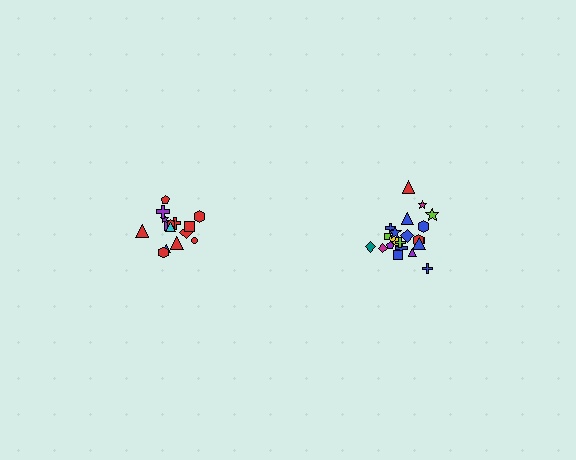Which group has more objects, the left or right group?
The right group.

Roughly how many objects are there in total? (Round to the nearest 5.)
Roughly 35 objects in total.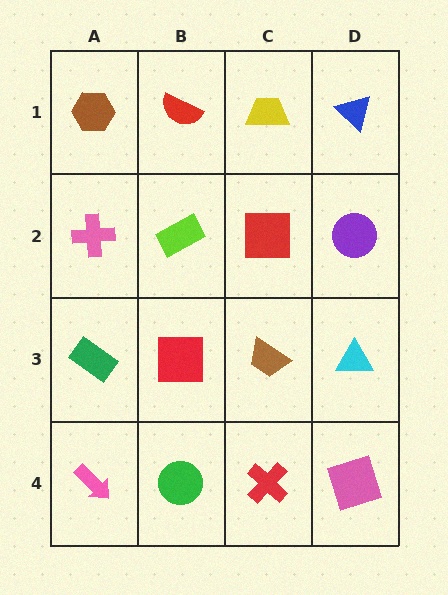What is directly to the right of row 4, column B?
A red cross.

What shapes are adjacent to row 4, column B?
A red square (row 3, column B), a pink arrow (row 4, column A), a red cross (row 4, column C).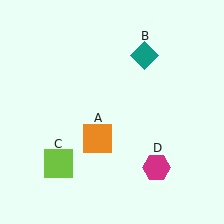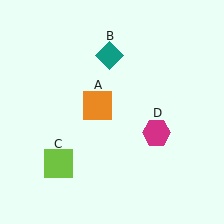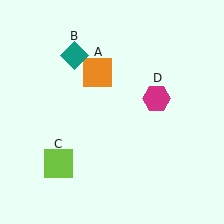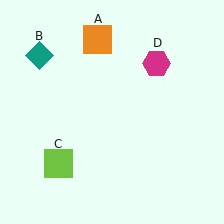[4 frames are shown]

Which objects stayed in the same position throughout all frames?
Lime square (object C) remained stationary.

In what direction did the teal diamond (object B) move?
The teal diamond (object B) moved left.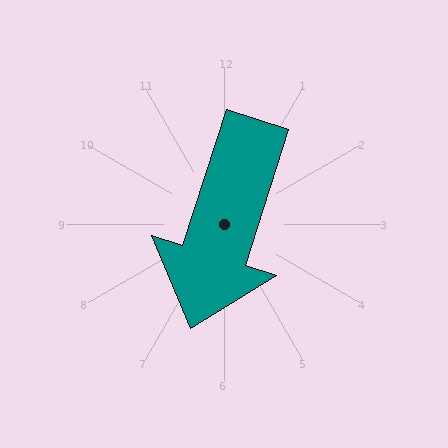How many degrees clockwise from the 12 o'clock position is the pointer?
Approximately 198 degrees.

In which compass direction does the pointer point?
South.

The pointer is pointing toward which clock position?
Roughly 7 o'clock.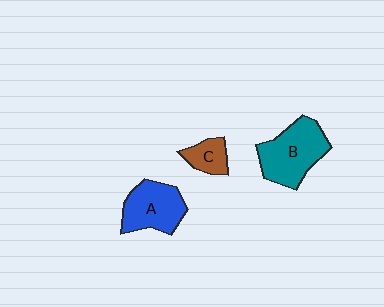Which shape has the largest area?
Shape B (teal).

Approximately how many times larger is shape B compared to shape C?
Approximately 2.6 times.